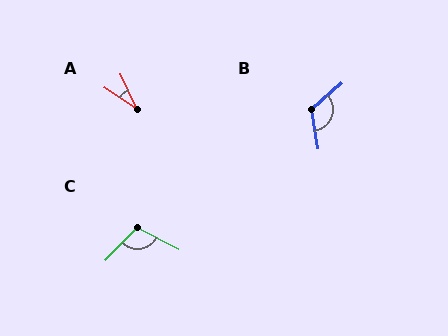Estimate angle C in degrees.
Approximately 106 degrees.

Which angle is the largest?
B, at approximately 123 degrees.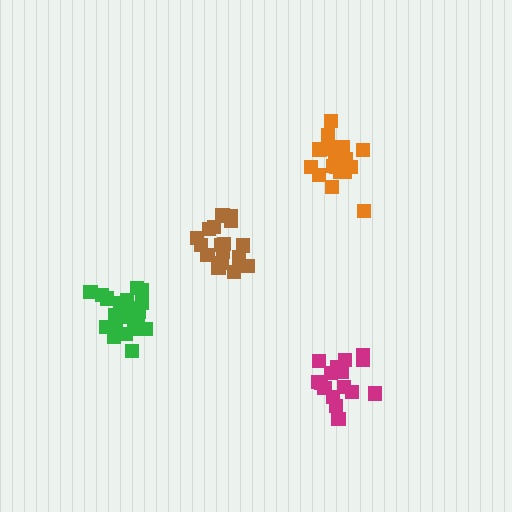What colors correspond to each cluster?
The clusters are colored: brown, orange, magenta, green.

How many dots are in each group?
Group 1: 18 dots, Group 2: 18 dots, Group 3: 17 dots, Group 4: 21 dots (74 total).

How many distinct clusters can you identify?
There are 4 distinct clusters.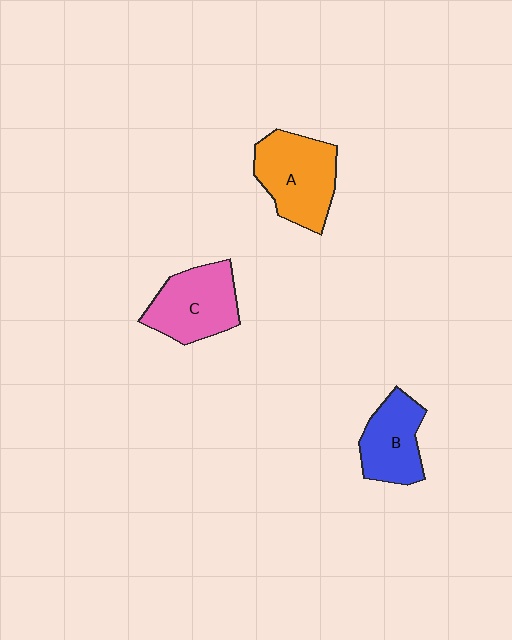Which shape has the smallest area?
Shape B (blue).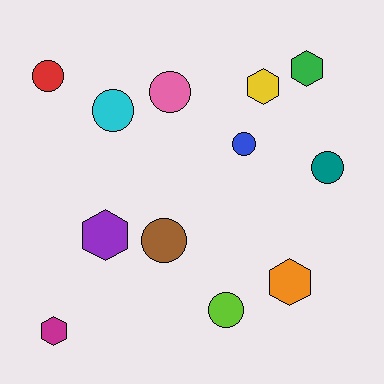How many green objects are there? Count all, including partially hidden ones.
There is 1 green object.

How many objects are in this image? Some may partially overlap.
There are 12 objects.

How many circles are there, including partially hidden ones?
There are 7 circles.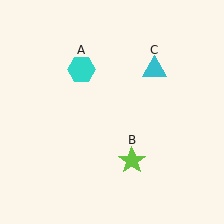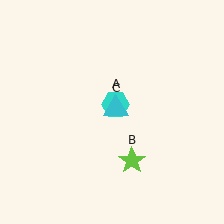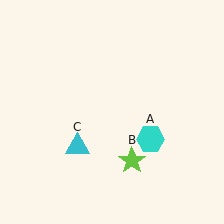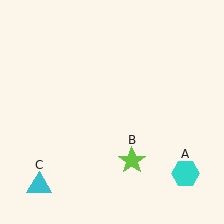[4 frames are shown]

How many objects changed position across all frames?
2 objects changed position: cyan hexagon (object A), cyan triangle (object C).